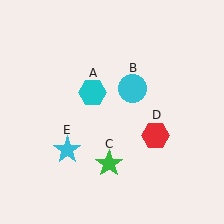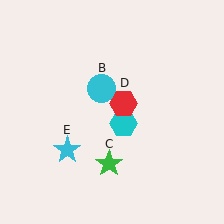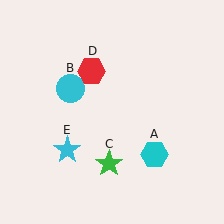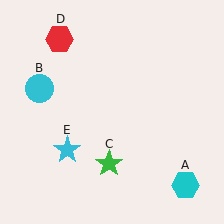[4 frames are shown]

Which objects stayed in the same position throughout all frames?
Green star (object C) and cyan star (object E) remained stationary.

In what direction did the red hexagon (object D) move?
The red hexagon (object D) moved up and to the left.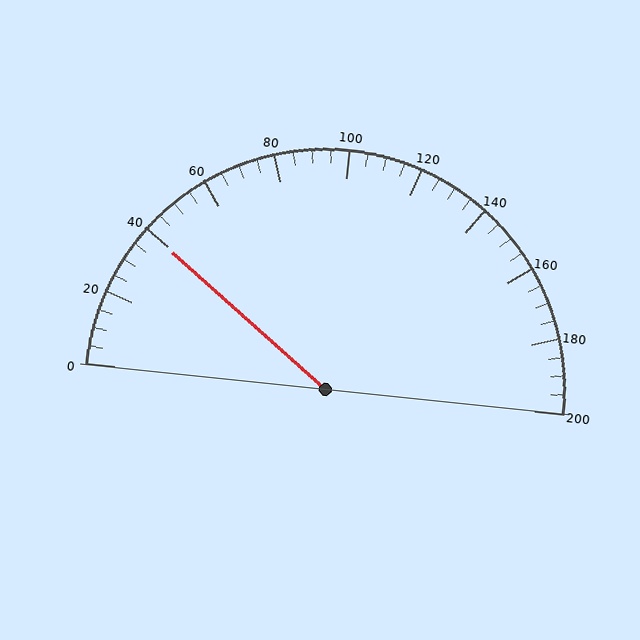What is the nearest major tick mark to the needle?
The nearest major tick mark is 40.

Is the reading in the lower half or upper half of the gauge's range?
The reading is in the lower half of the range (0 to 200).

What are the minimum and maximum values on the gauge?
The gauge ranges from 0 to 200.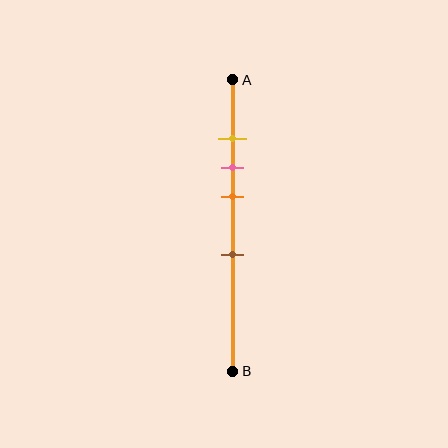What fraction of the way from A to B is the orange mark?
The orange mark is approximately 40% (0.4) of the way from A to B.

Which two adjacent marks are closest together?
The yellow and pink marks are the closest adjacent pair.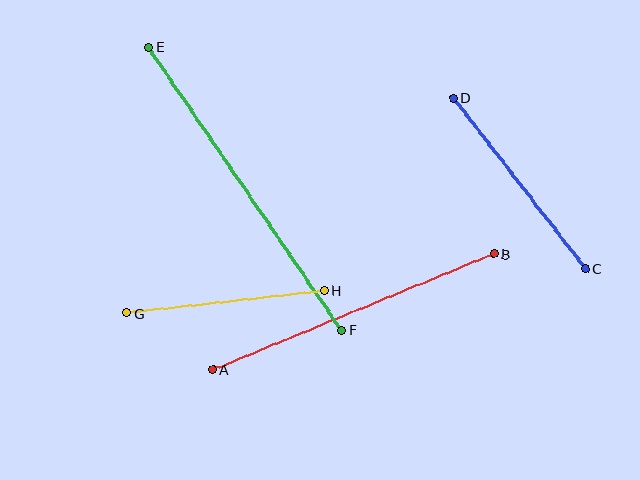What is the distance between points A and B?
The distance is approximately 304 pixels.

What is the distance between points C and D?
The distance is approximately 216 pixels.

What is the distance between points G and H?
The distance is approximately 199 pixels.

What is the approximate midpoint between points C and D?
The midpoint is at approximately (519, 183) pixels.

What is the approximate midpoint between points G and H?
The midpoint is at approximately (226, 302) pixels.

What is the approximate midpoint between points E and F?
The midpoint is at approximately (245, 189) pixels.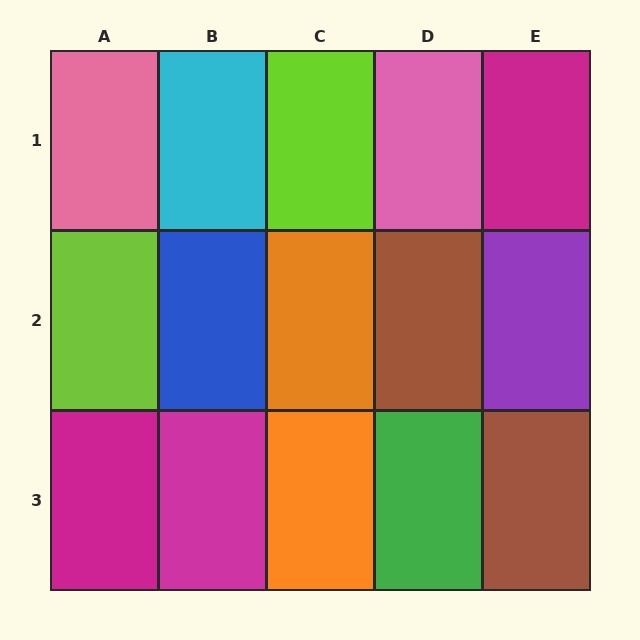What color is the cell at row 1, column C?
Lime.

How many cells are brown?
2 cells are brown.